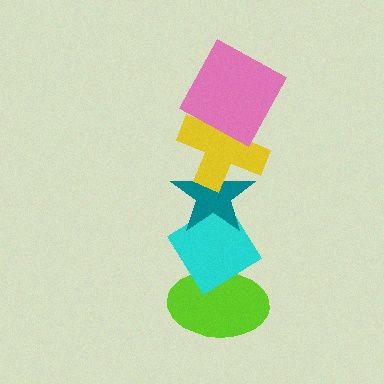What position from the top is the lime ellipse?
The lime ellipse is 5th from the top.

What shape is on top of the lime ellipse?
The cyan diamond is on top of the lime ellipse.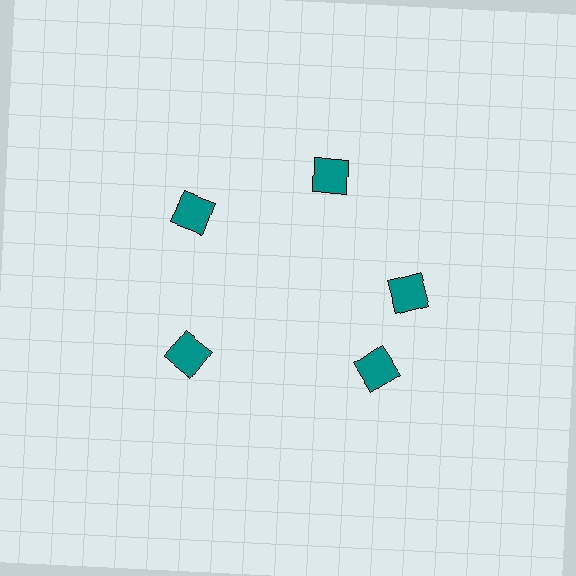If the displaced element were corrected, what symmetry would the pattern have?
It would have 5-fold rotational symmetry — the pattern would map onto itself every 72 degrees.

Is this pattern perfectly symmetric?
No. The 5 teal diamonds are arranged in a ring, but one element near the 5 o'clock position is rotated out of alignment along the ring, breaking the 5-fold rotational symmetry.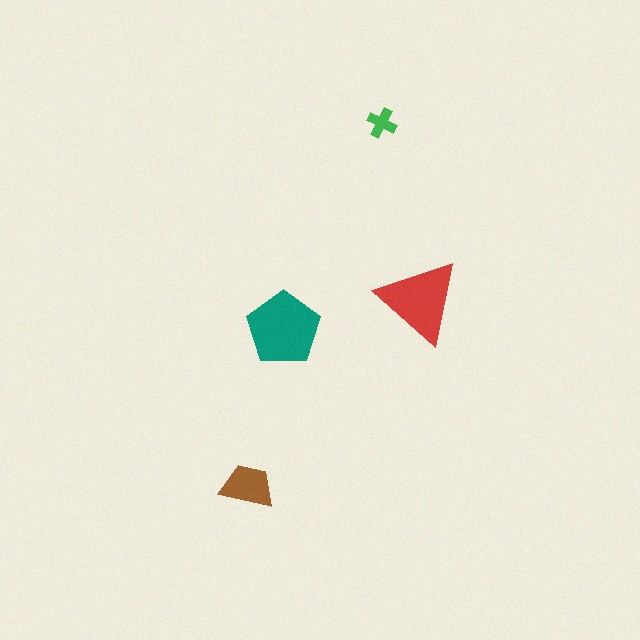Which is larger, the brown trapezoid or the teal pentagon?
The teal pentagon.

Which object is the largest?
The teal pentagon.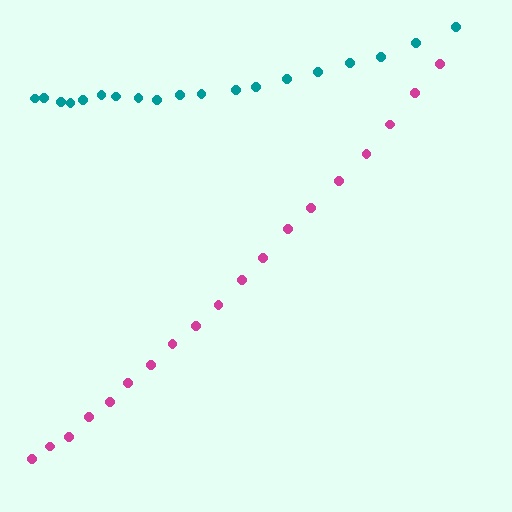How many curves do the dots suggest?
There are 2 distinct paths.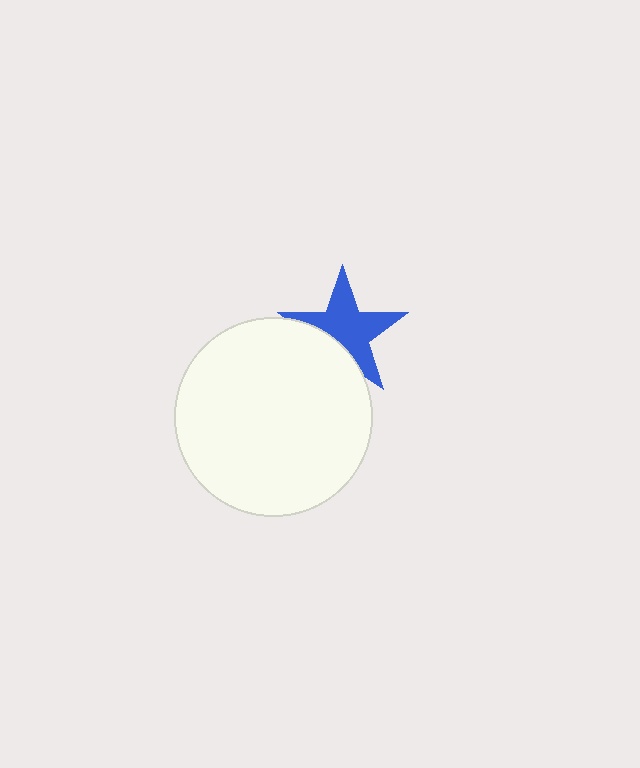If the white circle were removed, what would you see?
You would see the complete blue star.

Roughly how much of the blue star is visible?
Most of it is visible (roughly 69%).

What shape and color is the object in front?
The object in front is a white circle.